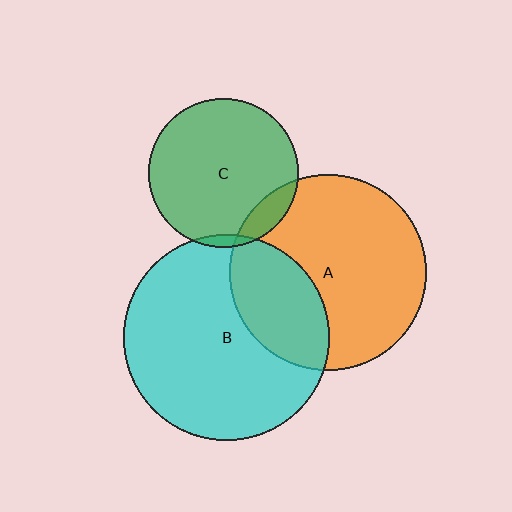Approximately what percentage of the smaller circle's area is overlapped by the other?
Approximately 5%.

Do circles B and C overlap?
Yes.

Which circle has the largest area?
Circle B (cyan).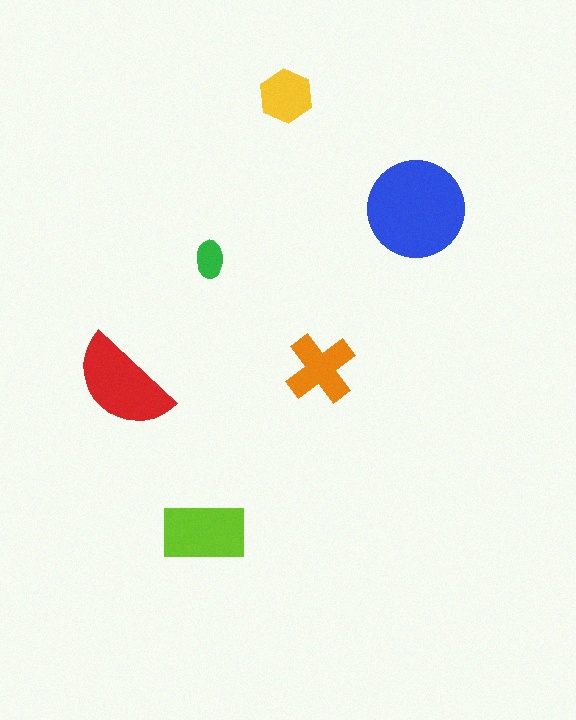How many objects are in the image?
There are 6 objects in the image.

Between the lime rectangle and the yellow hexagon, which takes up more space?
The lime rectangle.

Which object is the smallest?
The green ellipse.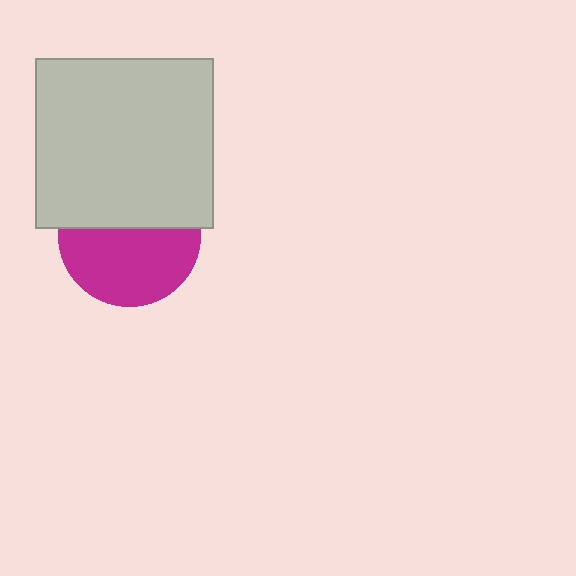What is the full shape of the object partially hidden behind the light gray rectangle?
The partially hidden object is a magenta circle.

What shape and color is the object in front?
The object in front is a light gray rectangle.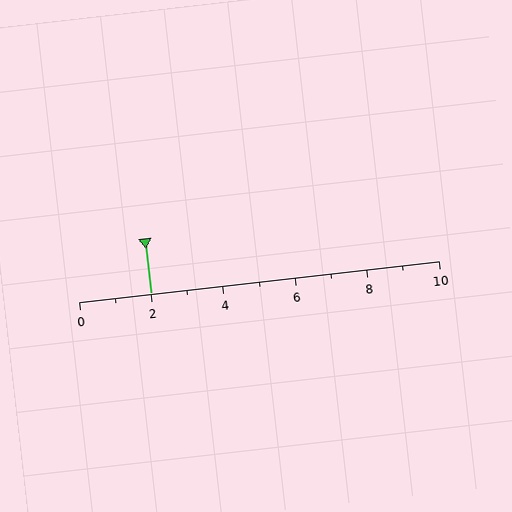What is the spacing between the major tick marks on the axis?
The major ticks are spaced 2 apart.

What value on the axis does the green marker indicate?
The marker indicates approximately 2.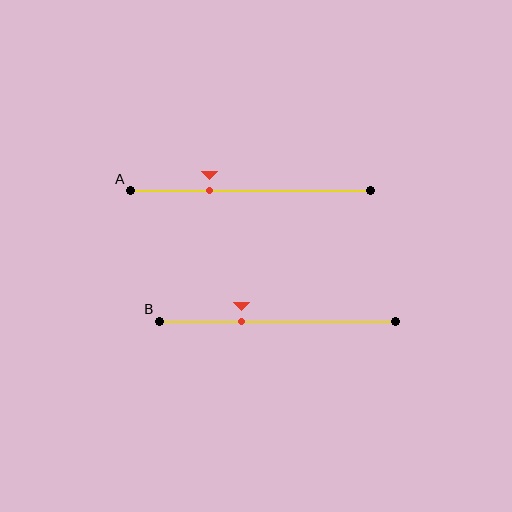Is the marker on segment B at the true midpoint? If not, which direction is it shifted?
No, the marker on segment B is shifted to the left by about 15% of the segment length.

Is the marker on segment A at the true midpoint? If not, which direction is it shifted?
No, the marker on segment A is shifted to the left by about 17% of the segment length.